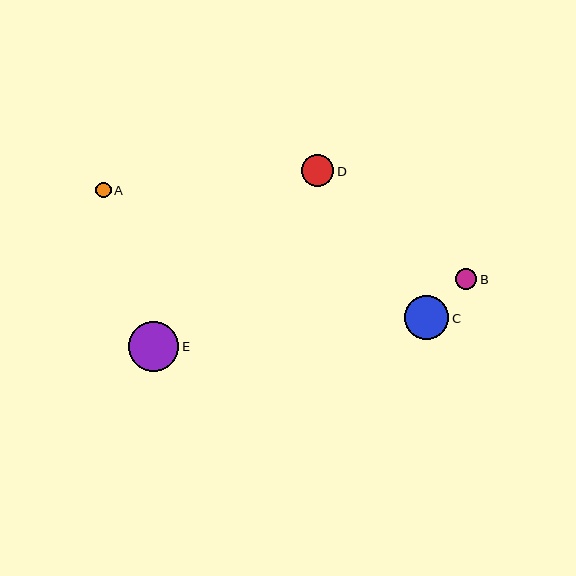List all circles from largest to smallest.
From largest to smallest: E, C, D, B, A.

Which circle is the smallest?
Circle A is the smallest with a size of approximately 16 pixels.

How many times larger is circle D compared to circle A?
Circle D is approximately 2.0 times the size of circle A.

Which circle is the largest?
Circle E is the largest with a size of approximately 50 pixels.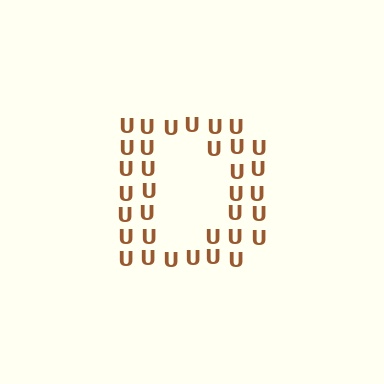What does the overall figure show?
The overall figure shows the letter D.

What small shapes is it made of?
It is made of small letter U's.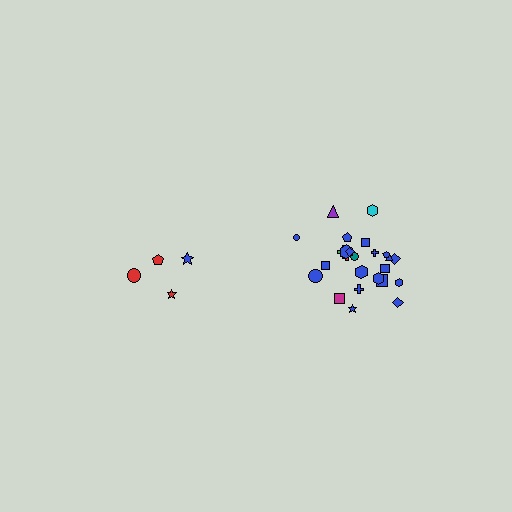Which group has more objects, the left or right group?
The right group.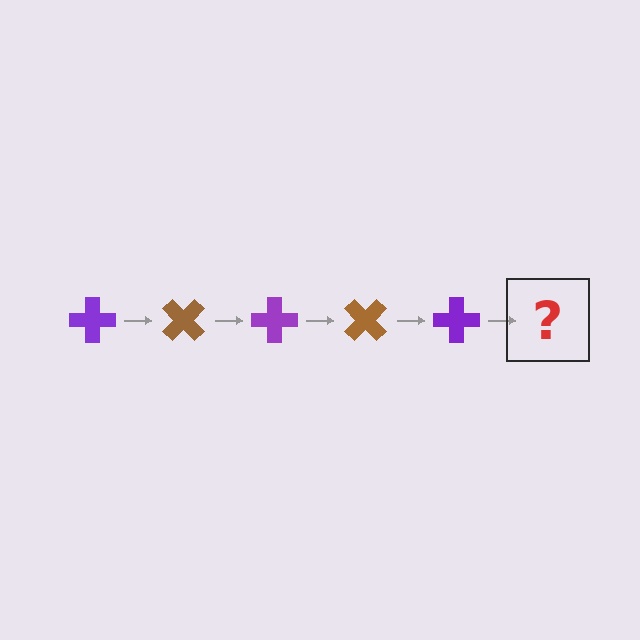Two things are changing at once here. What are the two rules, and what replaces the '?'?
The two rules are that it rotates 45 degrees each step and the color cycles through purple and brown. The '?' should be a brown cross, rotated 225 degrees from the start.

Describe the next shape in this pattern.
It should be a brown cross, rotated 225 degrees from the start.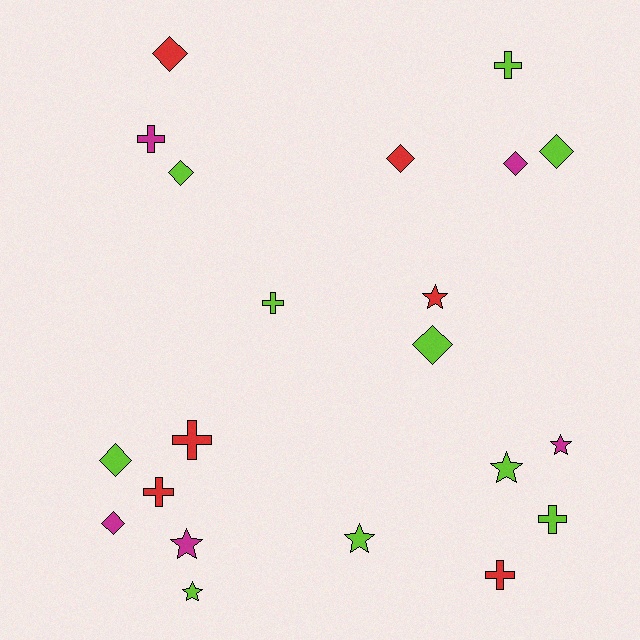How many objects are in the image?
There are 21 objects.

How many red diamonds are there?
There are 2 red diamonds.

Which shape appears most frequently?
Diamond, with 8 objects.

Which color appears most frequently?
Lime, with 10 objects.